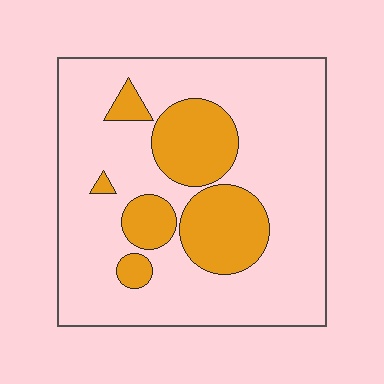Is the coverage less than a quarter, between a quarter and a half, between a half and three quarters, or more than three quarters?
Less than a quarter.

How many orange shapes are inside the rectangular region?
6.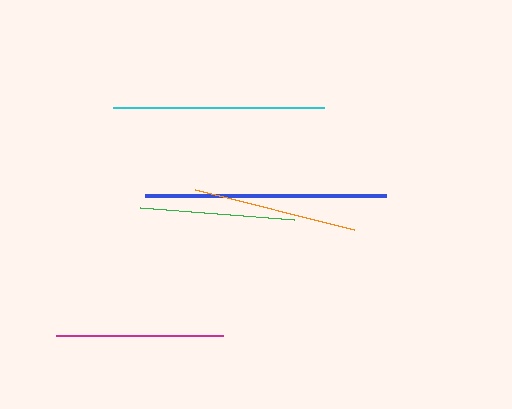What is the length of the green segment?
The green segment is approximately 154 pixels long.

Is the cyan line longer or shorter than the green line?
The cyan line is longer than the green line.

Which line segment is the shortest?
The green line is the shortest at approximately 154 pixels.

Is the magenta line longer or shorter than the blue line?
The blue line is longer than the magenta line.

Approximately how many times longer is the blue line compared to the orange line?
The blue line is approximately 1.5 times the length of the orange line.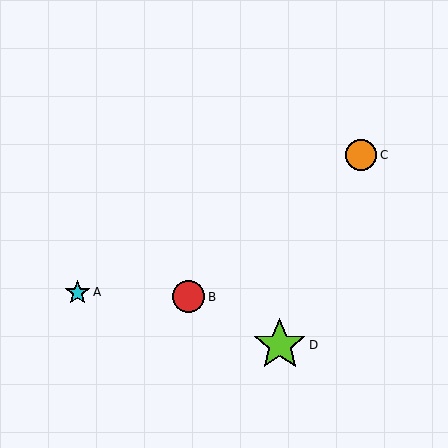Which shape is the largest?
The lime star (labeled D) is the largest.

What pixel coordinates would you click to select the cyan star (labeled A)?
Click at (78, 292) to select the cyan star A.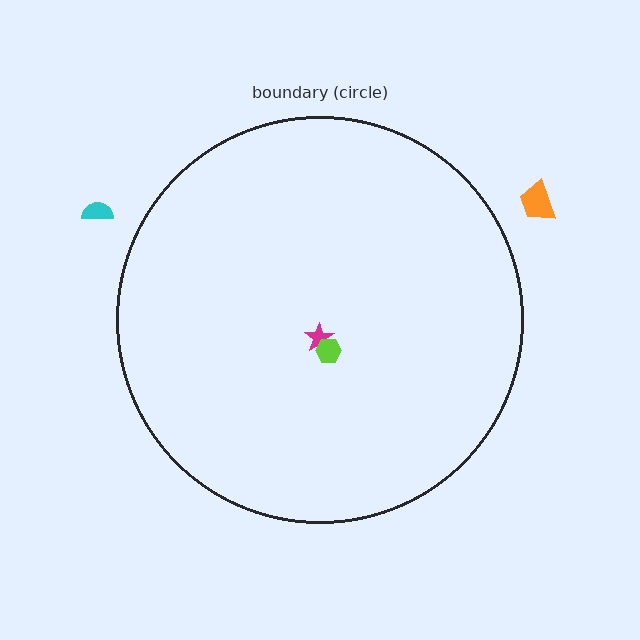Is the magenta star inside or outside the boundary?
Inside.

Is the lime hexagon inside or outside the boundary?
Inside.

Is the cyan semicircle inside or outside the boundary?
Outside.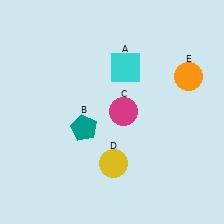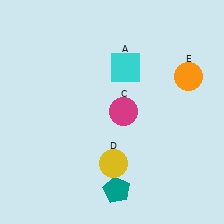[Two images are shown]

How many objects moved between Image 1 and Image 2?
1 object moved between the two images.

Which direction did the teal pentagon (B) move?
The teal pentagon (B) moved down.